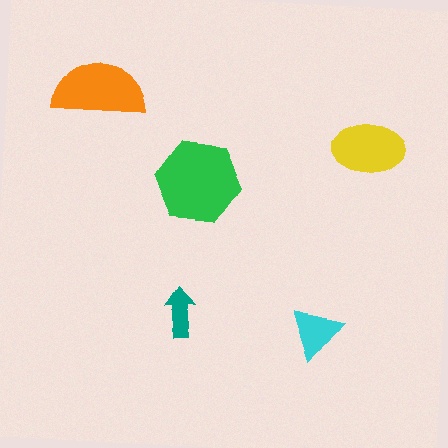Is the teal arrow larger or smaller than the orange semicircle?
Smaller.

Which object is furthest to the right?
The yellow ellipse is rightmost.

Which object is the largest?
The green hexagon.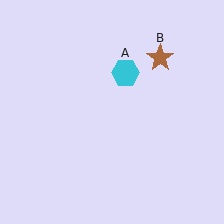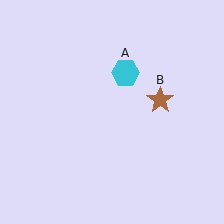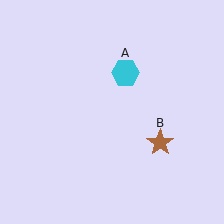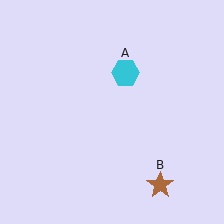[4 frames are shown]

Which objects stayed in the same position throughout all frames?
Cyan hexagon (object A) remained stationary.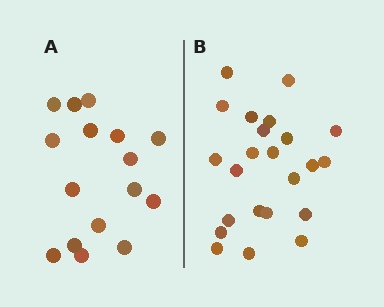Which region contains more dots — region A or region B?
Region B (the right region) has more dots.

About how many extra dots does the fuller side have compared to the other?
Region B has roughly 8 or so more dots than region A.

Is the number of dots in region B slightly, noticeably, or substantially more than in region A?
Region B has noticeably more, but not dramatically so. The ratio is roughly 1.4 to 1.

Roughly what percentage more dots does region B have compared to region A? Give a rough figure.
About 45% more.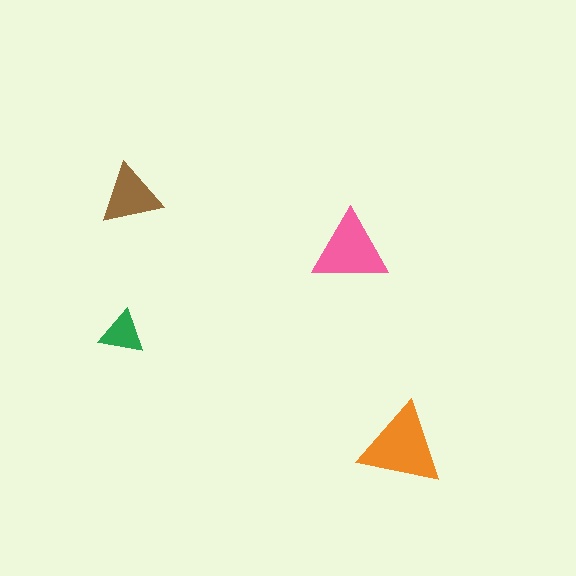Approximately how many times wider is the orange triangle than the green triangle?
About 2 times wider.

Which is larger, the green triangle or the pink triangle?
The pink one.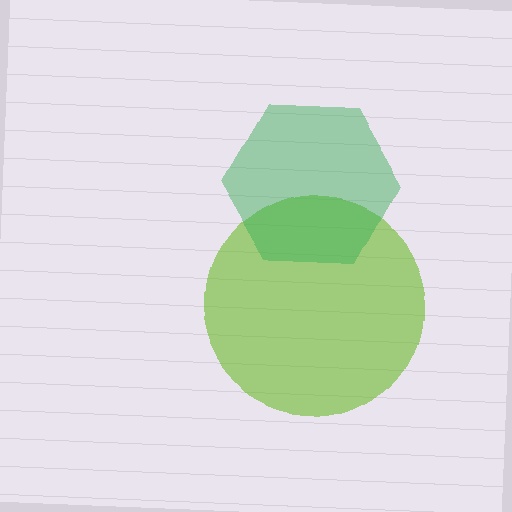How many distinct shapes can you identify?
There are 2 distinct shapes: a lime circle, a green hexagon.